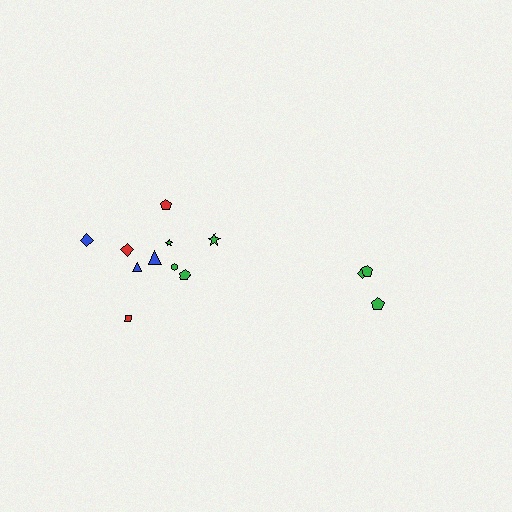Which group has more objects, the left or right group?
The left group.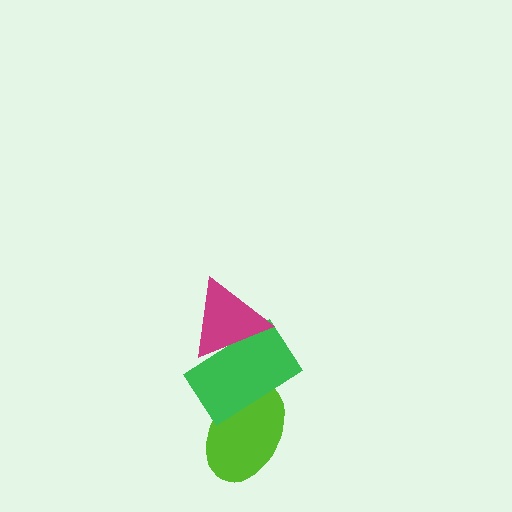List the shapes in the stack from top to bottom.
From top to bottom: the magenta triangle, the green rectangle, the lime ellipse.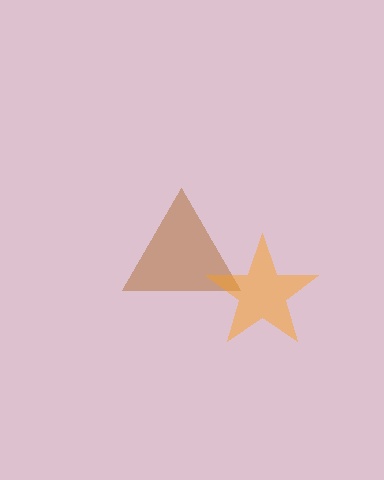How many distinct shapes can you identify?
There are 2 distinct shapes: a brown triangle, an orange star.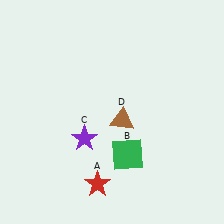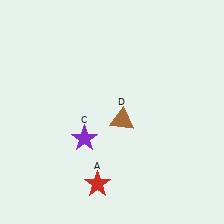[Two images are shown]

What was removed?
The green square (B) was removed in Image 2.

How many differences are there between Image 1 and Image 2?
There is 1 difference between the two images.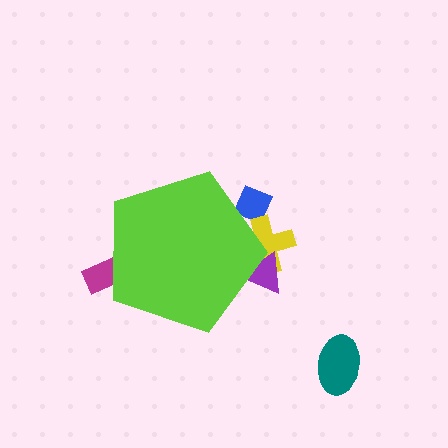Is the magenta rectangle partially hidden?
Yes, the magenta rectangle is partially hidden behind the lime pentagon.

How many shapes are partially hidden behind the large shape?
4 shapes are partially hidden.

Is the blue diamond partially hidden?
Yes, the blue diamond is partially hidden behind the lime pentagon.